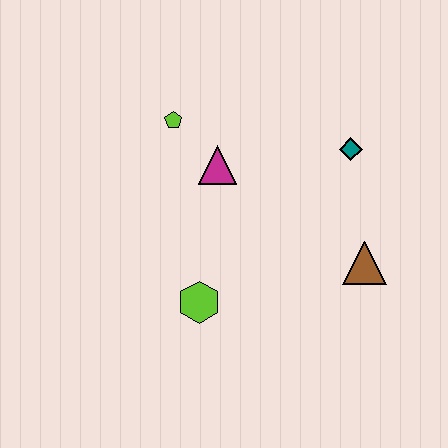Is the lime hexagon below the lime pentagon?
Yes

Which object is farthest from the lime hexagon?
The teal diamond is farthest from the lime hexagon.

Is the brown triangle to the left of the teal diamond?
No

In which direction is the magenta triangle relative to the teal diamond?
The magenta triangle is to the left of the teal diamond.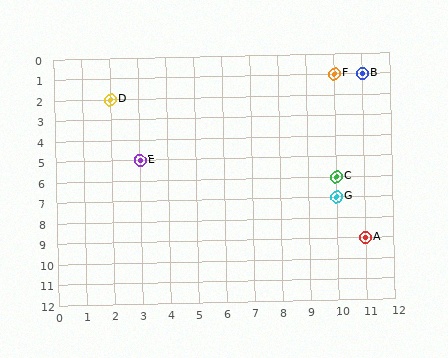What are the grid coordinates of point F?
Point F is at grid coordinates (10, 1).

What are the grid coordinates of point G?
Point G is at grid coordinates (10, 7).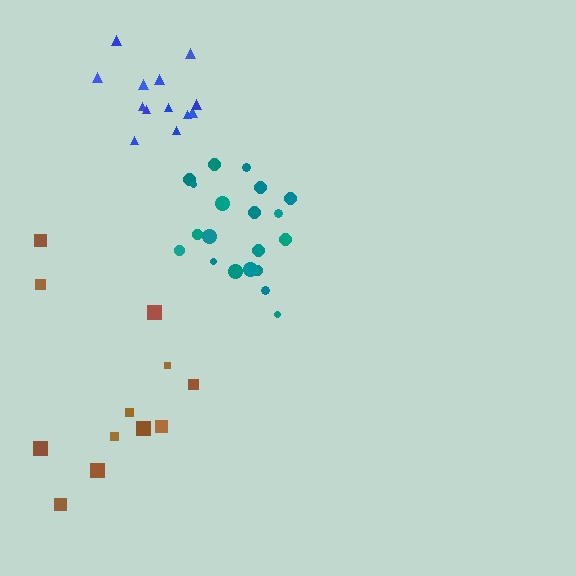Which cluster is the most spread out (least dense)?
Brown.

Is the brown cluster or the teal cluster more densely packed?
Teal.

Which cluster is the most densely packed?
Teal.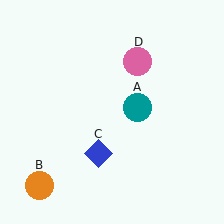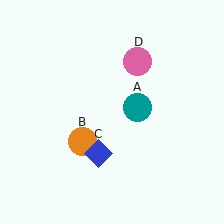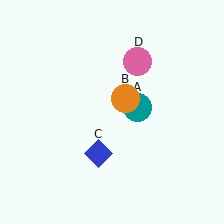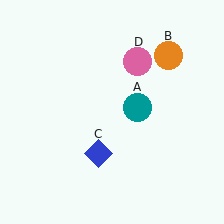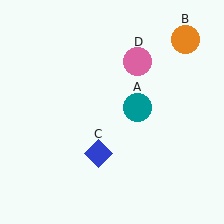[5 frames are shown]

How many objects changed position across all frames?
1 object changed position: orange circle (object B).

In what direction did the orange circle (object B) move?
The orange circle (object B) moved up and to the right.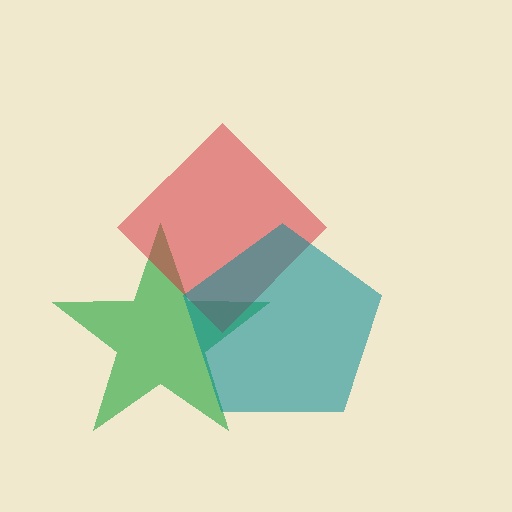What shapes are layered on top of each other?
The layered shapes are: a green star, a red diamond, a teal pentagon.